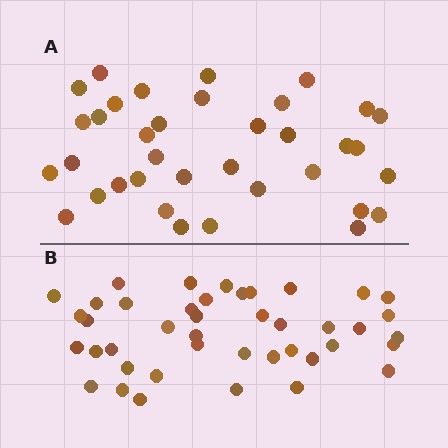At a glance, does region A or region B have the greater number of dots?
Region B (the bottom region) has more dots.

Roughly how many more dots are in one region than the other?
Region B has about 6 more dots than region A.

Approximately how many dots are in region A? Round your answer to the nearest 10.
About 40 dots. (The exact count is 36, which rounds to 40.)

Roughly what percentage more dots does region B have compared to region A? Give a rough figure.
About 15% more.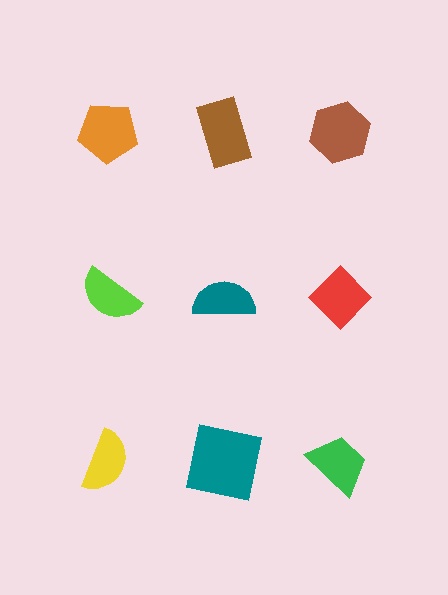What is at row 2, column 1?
A lime semicircle.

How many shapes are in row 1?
3 shapes.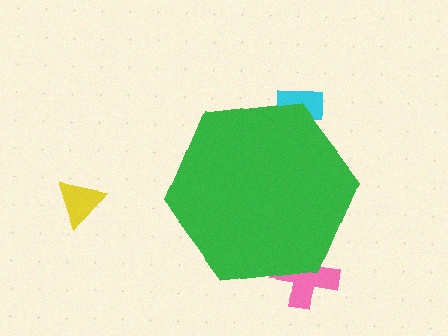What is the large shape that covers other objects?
A green hexagon.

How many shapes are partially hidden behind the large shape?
2 shapes are partially hidden.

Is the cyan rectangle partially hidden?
Yes, the cyan rectangle is partially hidden behind the green hexagon.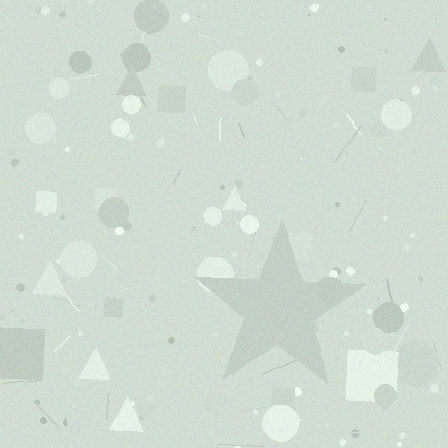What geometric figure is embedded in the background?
A star is embedded in the background.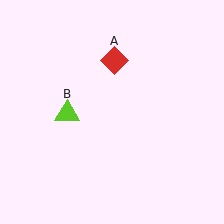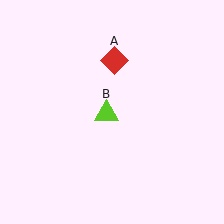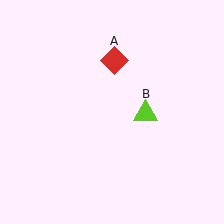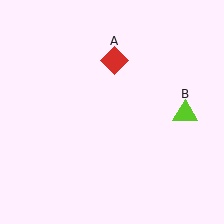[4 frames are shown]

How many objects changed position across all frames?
1 object changed position: lime triangle (object B).